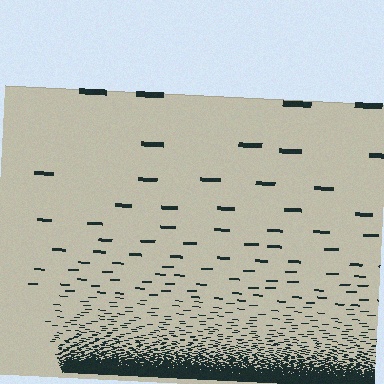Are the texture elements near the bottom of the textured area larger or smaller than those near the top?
Smaller. The gradient is inverted — elements near the bottom are smaller and denser.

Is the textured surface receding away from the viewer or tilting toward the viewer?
The surface appears to tilt toward the viewer. Texture elements get larger and sparser toward the top.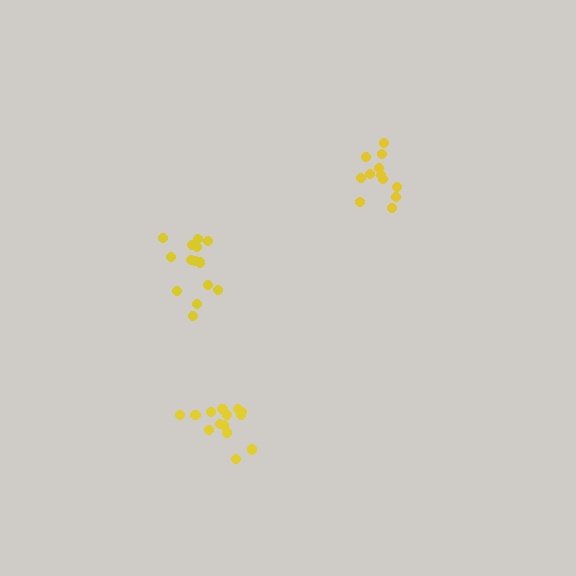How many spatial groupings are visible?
There are 3 spatial groupings.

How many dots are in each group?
Group 1: 14 dots, Group 2: 12 dots, Group 3: 15 dots (41 total).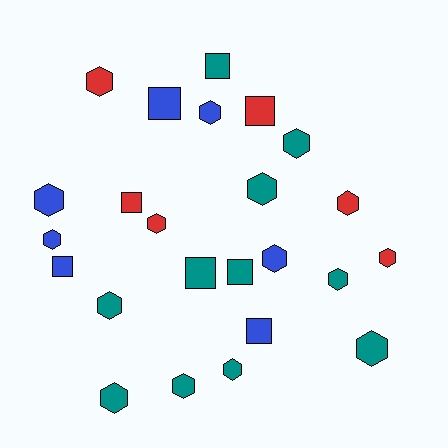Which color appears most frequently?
Teal, with 11 objects.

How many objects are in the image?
There are 24 objects.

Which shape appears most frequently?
Hexagon, with 16 objects.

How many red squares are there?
There are 2 red squares.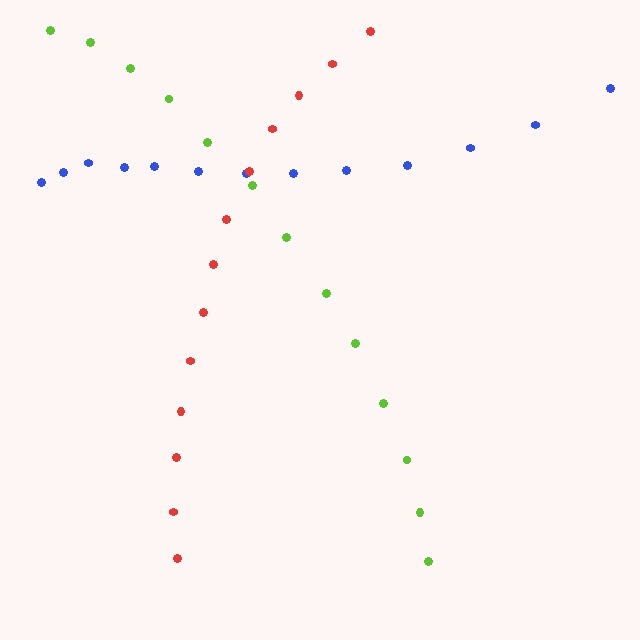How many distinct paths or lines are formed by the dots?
There are 3 distinct paths.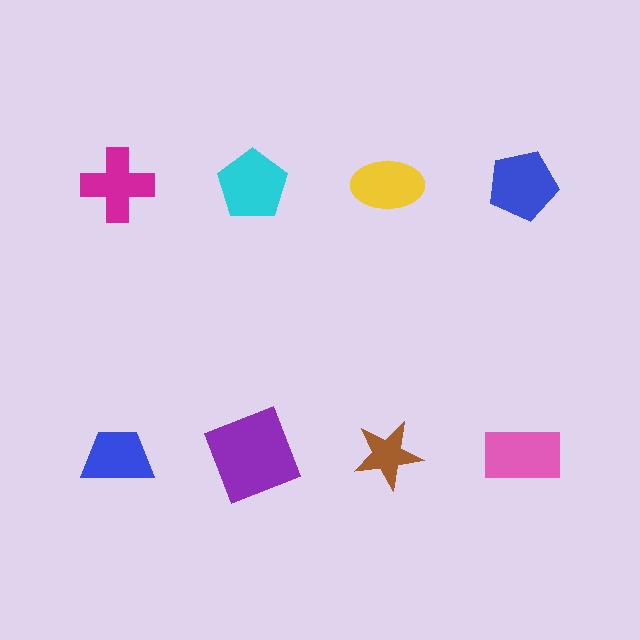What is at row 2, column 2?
A purple square.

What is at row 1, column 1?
A magenta cross.